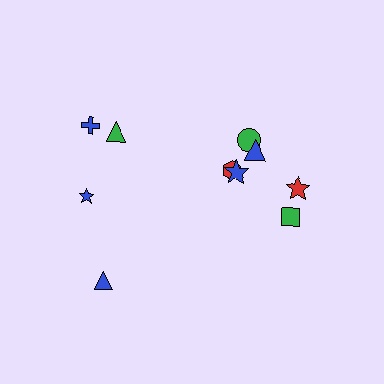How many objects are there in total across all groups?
There are 10 objects.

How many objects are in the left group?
There are 4 objects.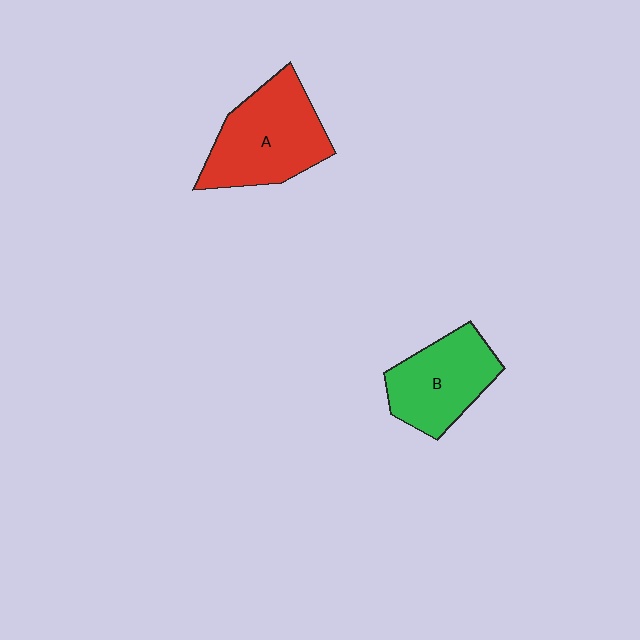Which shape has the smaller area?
Shape B (green).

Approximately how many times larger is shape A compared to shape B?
Approximately 1.2 times.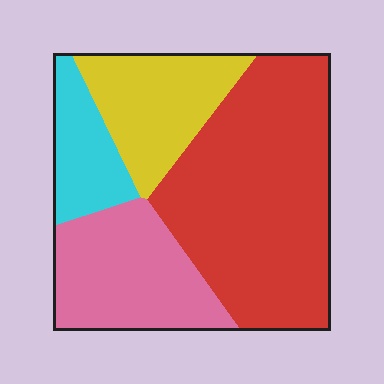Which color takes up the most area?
Red, at roughly 50%.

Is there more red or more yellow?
Red.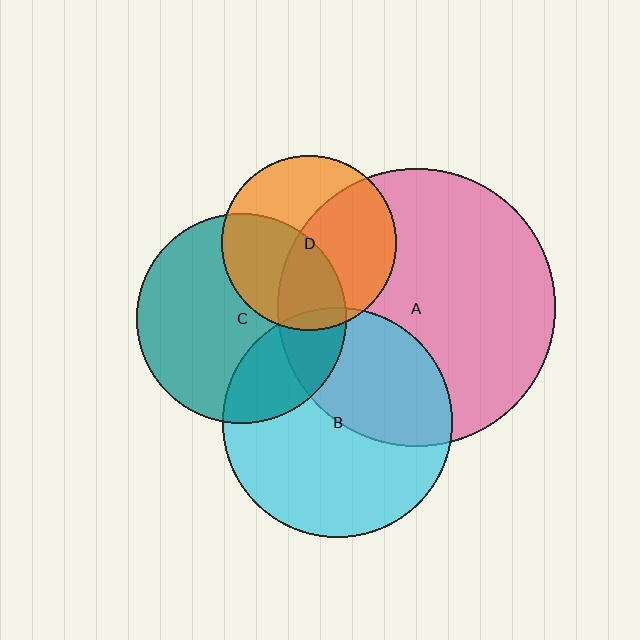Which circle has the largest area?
Circle A (pink).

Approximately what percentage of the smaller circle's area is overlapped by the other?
Approximately 45%.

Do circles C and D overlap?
Yes.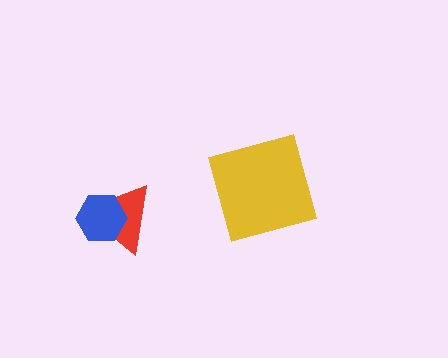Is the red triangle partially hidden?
Yes, it is partially covered by another shape.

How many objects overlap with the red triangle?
1 object overlaps with the red triangle.